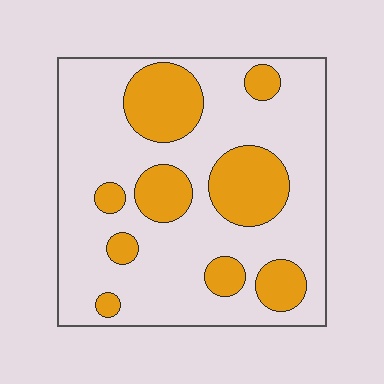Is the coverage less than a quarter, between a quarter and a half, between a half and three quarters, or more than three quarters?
Between a quarter and a half.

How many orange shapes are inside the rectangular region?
9.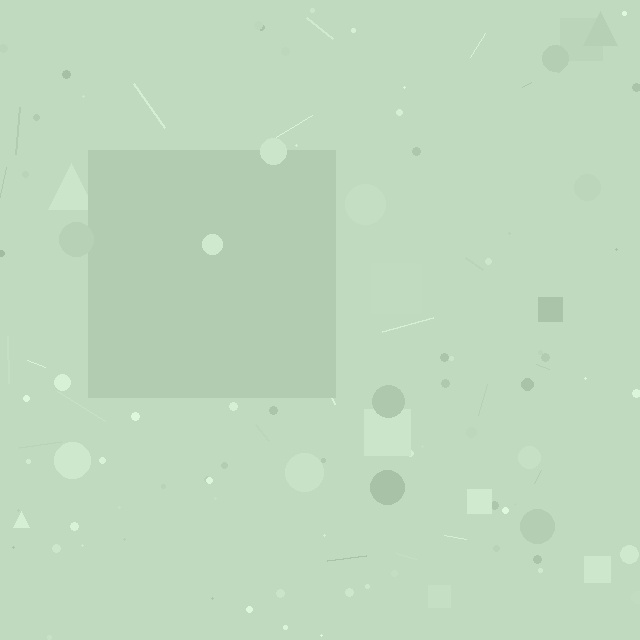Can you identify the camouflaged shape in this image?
The camouflaged shape is a square.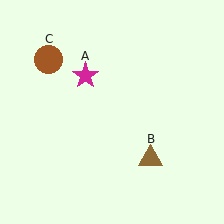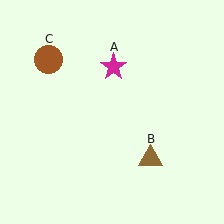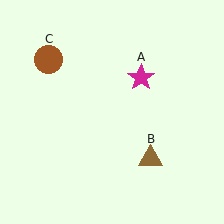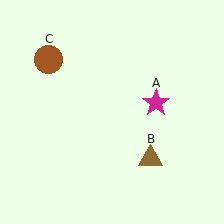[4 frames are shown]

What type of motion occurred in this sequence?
The magenta star (object A) rotated clockwise around the center of the scene.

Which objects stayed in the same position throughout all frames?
Brown triangle (object B) and brown circle (object C) remained stationary.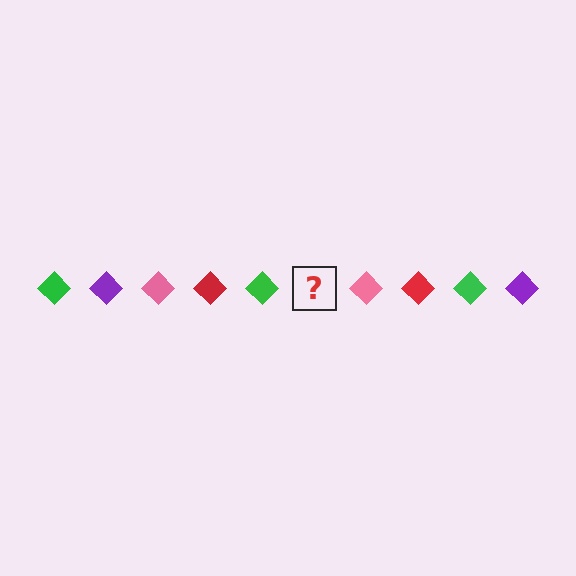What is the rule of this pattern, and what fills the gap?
The rule is that the pattern cycles through green, purple, pink, red diamonds. The gap should be filled with a purple diamond.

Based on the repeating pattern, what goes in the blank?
The blank should be a purple diamond.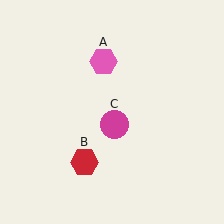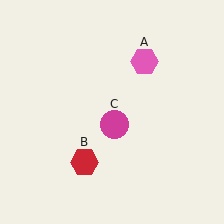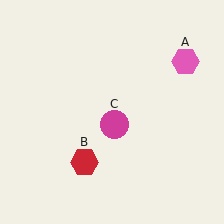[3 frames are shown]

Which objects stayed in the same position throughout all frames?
Red hexagon (object B) and magenta circle (object C) remained stationary.